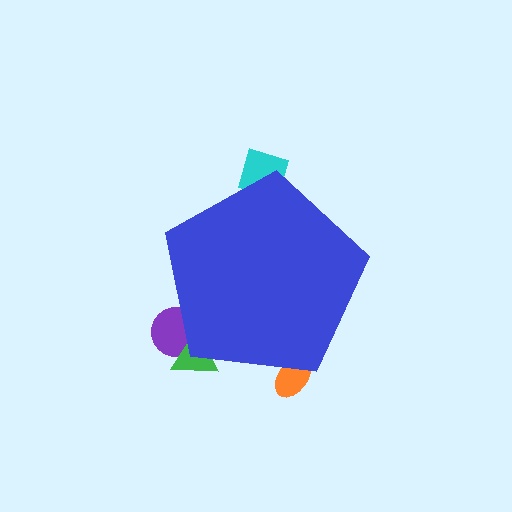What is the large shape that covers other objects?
A blue pentagon.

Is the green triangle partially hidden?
Yes, the green triangle is partially hidden behind the blue pentagon.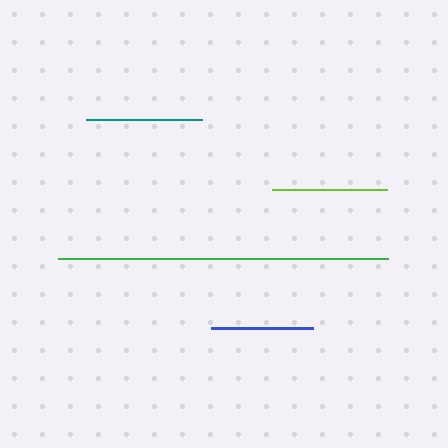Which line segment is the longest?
The green line is the longest at approximately 330 pixels.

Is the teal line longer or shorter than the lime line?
The teal line is longer than the lime line.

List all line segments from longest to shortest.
From longest to shortest: green, teal, lime, blue.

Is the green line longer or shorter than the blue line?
The green line is longer than the blue line.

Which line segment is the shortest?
The blue line is the shortest at approximately 103 pixels.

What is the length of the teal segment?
The teal segment is approximately 116 pixels long.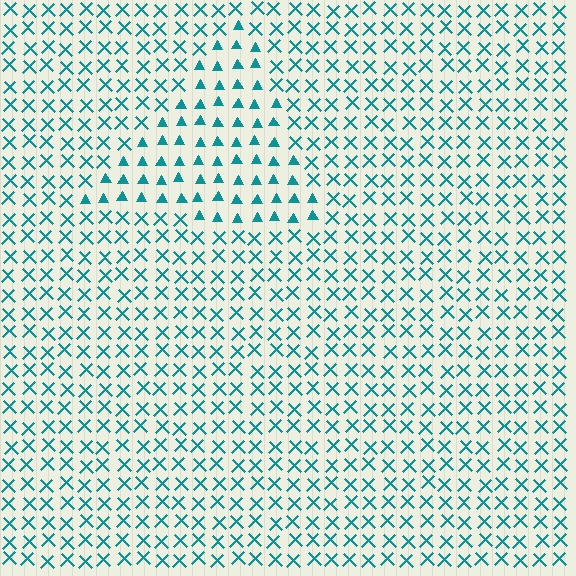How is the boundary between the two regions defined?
The boundary is defined by a change in element shape: triangles inside vs. X marks outside. All elements share the same color and spacing.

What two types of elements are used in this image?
The image uses triangles inside the triangle region and X marks outside it.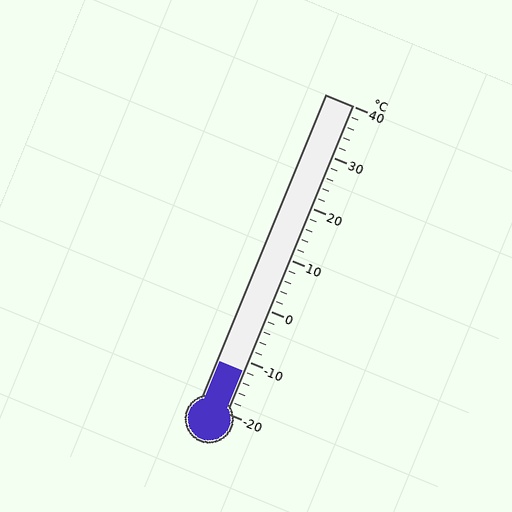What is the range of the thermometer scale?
The thermometer scale ranges from -20°C to 40°C.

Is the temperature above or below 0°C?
The temperature is below 0°C.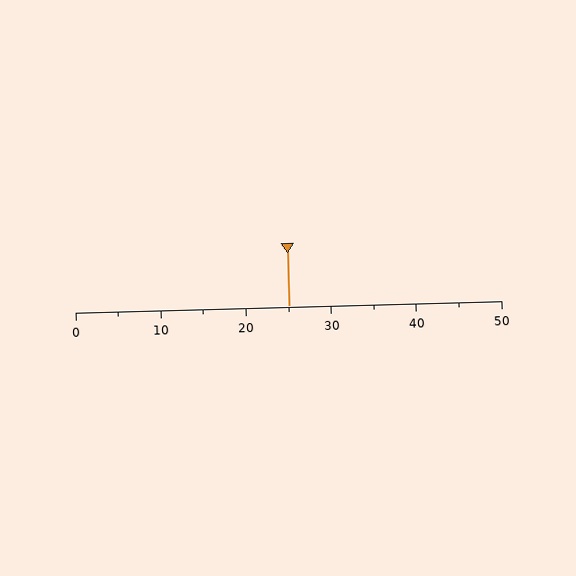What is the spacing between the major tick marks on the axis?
The major ticks are spaced 10 apart.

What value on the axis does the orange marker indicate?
The marker indicates approximately 25.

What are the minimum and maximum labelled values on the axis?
The axis runs from 0 to 50.